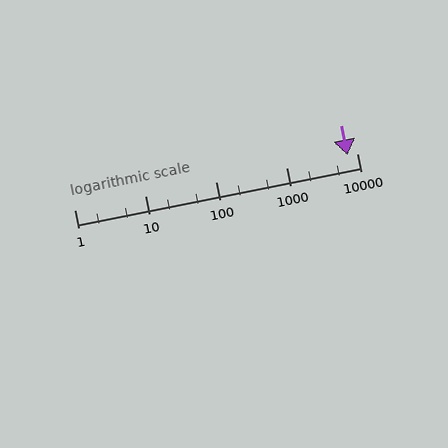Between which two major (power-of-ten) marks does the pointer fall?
The pointer is between 1000 and 10000.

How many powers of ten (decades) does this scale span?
The scale spans 4 decades, from 1 to 10000.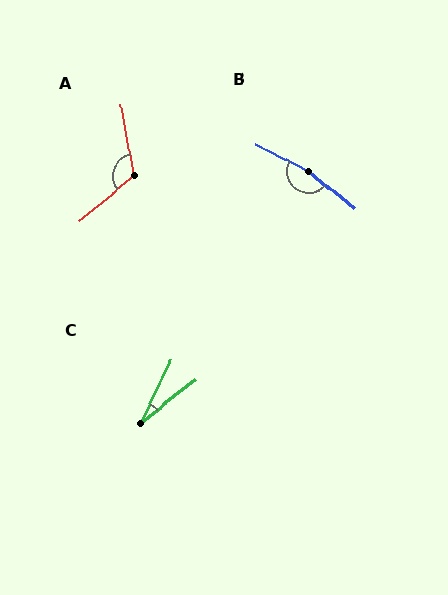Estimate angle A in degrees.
Approximately 119 degrees.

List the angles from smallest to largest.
C (26°), A (119°), B (169°).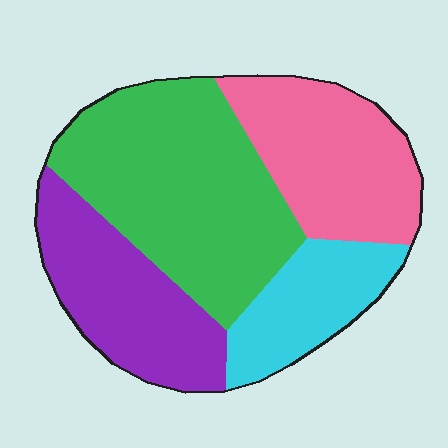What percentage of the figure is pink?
Pink covers 24% of the figure.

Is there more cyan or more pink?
Pink.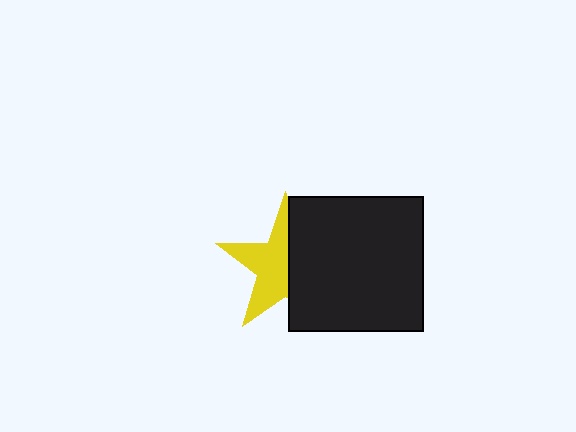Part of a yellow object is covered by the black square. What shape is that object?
It is a star.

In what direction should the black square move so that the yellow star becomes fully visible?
The black square should move right. That is the shortest direction to clear the overlap and leave the yellow star fully visible.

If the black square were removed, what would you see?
You would see the complete yellow star.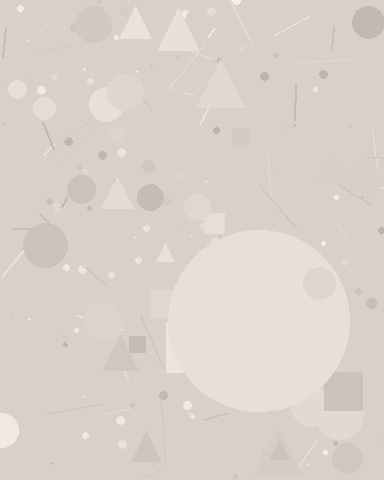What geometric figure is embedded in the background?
A circle is embedded in the background.